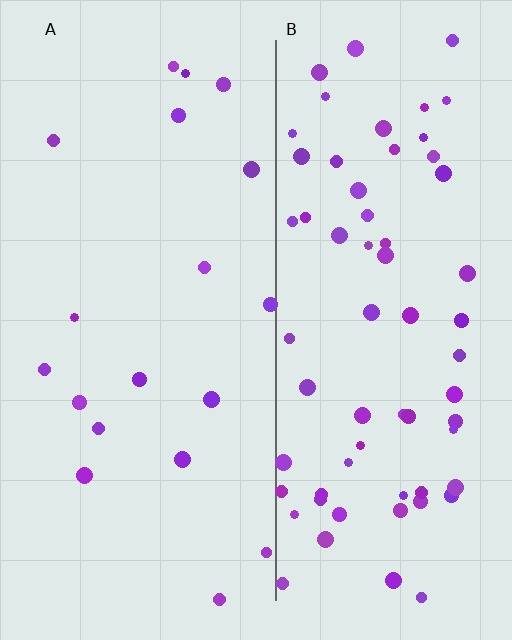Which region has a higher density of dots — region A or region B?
B (the right).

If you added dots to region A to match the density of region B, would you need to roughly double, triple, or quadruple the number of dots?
Approximately quadruple.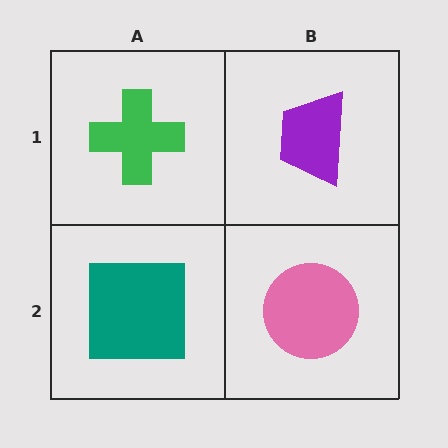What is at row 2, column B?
A pink circle.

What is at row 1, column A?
A green cross.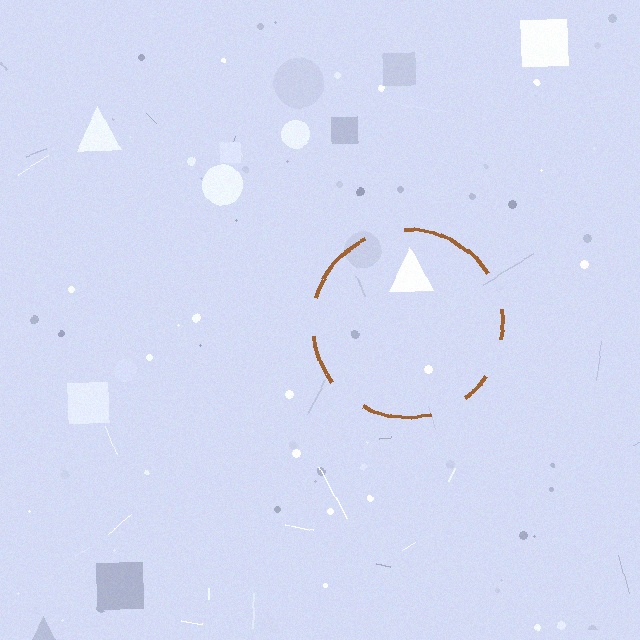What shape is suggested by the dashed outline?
The dashed outline suggests a circle.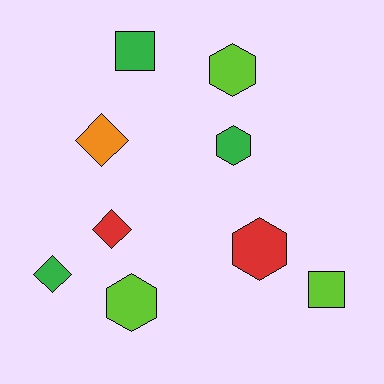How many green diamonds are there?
There is 1 green diamond.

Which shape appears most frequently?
Hexagon, with 4 objects.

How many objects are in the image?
There are 9 objects.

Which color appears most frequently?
Green, with 3 objects.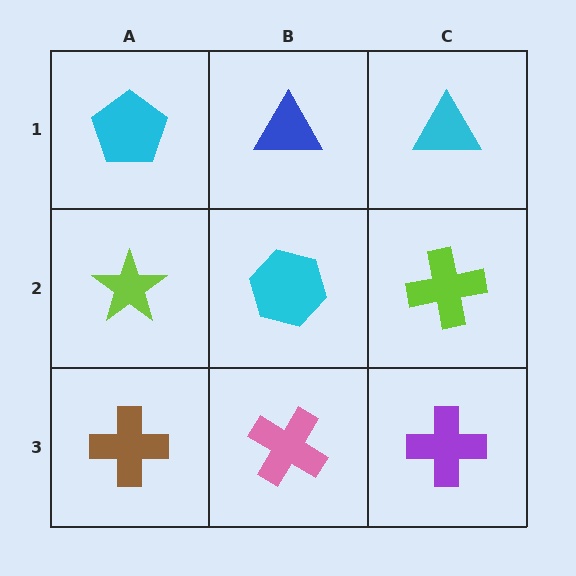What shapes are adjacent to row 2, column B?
A blue triangle (row 1, column B), a pink cross (row 3, column B), a lime star (row 2, column A), a lime cross (row 2, column C).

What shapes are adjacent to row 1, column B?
A cyan hexagon (row 2, column B), a cyan pentagon (row 1, column A), a cyan triangle (row 1, column C).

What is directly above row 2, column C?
A cyan triangle.